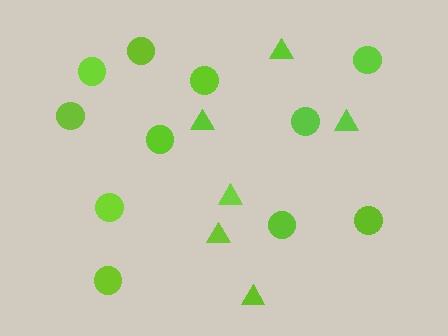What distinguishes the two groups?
There are 2 groups: one group of circles (11) and one group of triangles (6).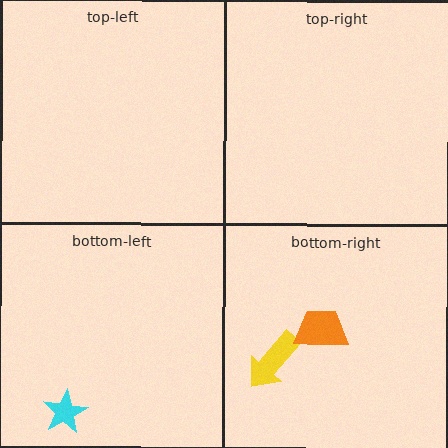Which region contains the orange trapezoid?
The bottom-right region.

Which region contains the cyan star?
The bottom-left region.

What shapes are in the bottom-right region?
The yellow arrow, the orange trapezoid.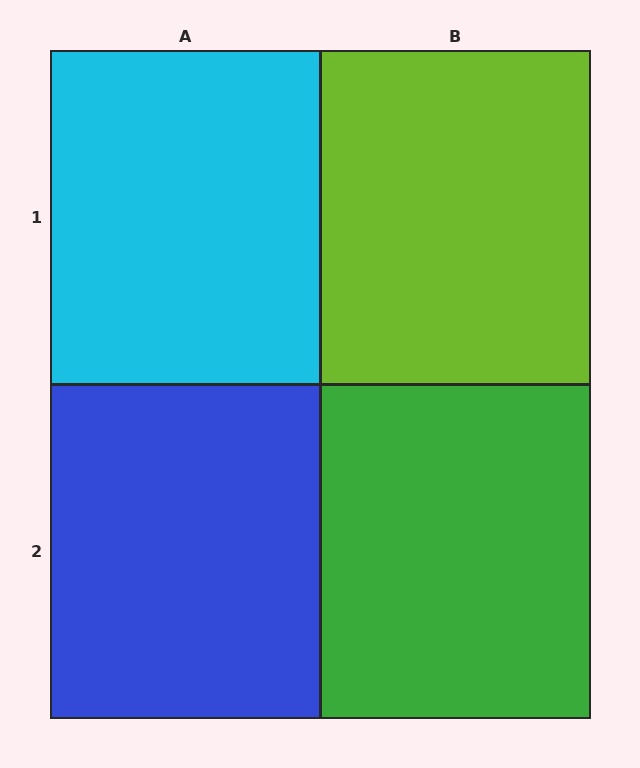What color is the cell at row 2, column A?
Blue.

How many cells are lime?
1 cell is lime.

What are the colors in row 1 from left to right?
Cyan, lime.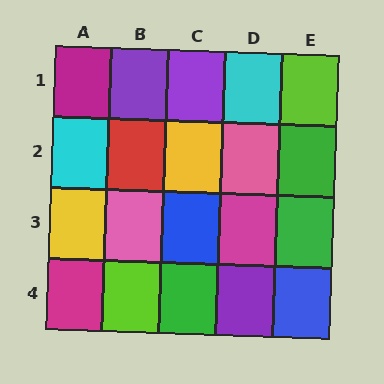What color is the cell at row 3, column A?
Yellow.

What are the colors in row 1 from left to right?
Magenta, purple, purple, cyan, lime.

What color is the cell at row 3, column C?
Blue.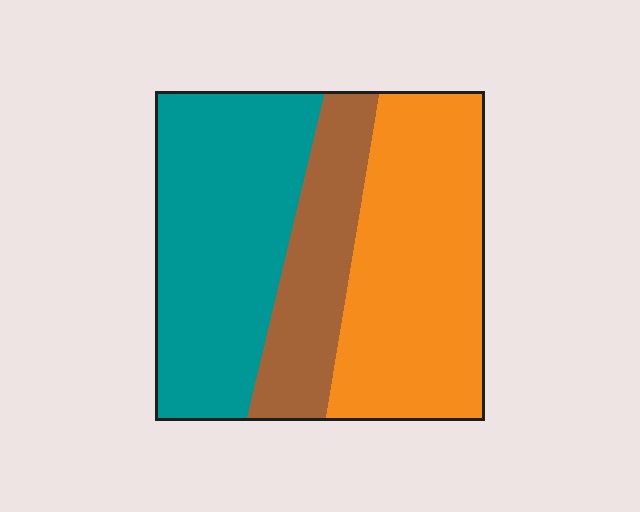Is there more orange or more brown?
Orange.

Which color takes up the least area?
Brown, at roughly 20%.